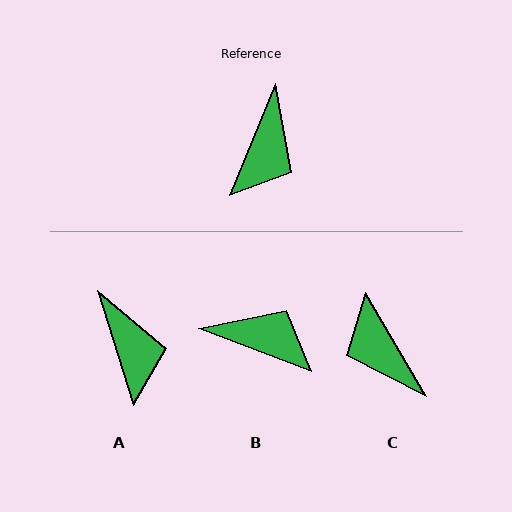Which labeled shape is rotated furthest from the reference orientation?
C, about 127 degrees away.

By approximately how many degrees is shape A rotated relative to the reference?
Approximately 40 degrees counter-clockwise.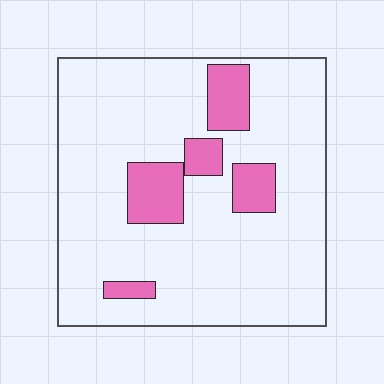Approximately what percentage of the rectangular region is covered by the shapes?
Approximately 15%.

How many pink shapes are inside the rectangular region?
5.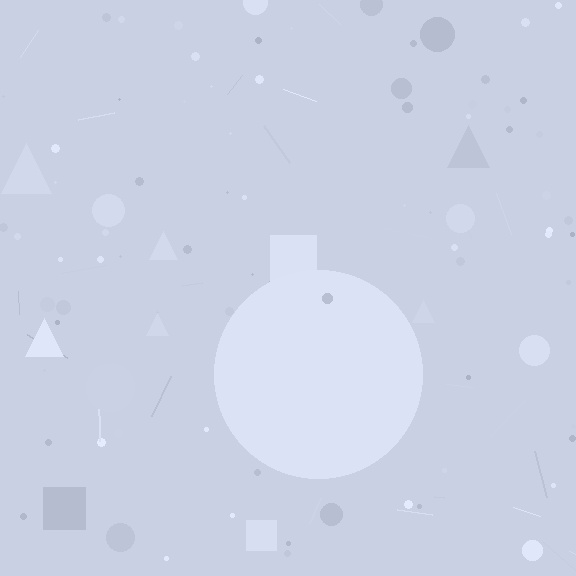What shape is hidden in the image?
A circle is hidden in the image.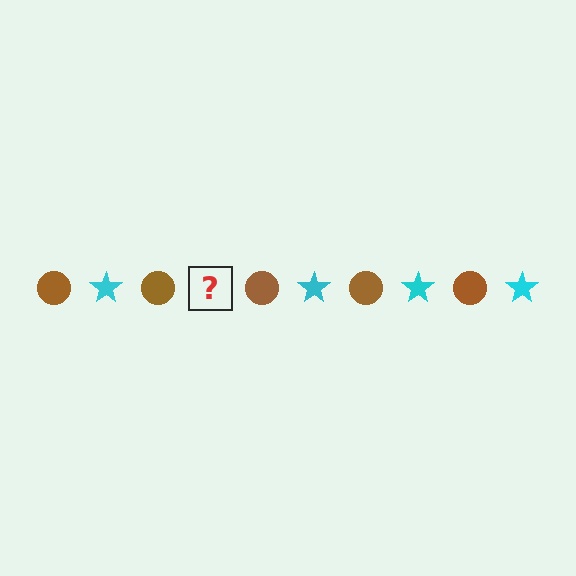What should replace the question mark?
The question mark should be replaced with a cyan star.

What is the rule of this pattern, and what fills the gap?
The rule is that the pattern alternates between brown circle and cyan star. The gap should be filled with a cyan star.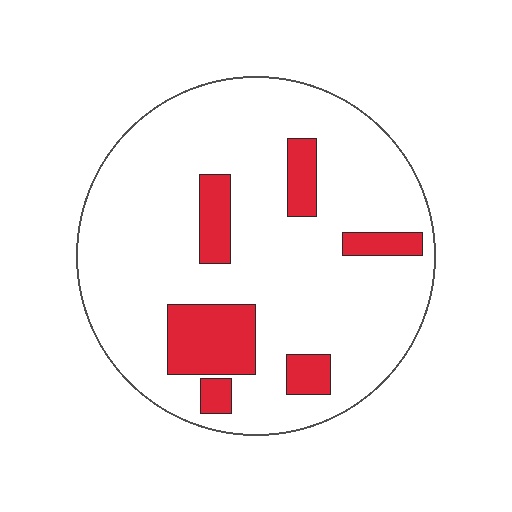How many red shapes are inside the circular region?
6.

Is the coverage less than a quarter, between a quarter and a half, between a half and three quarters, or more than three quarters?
Less than a quarter.